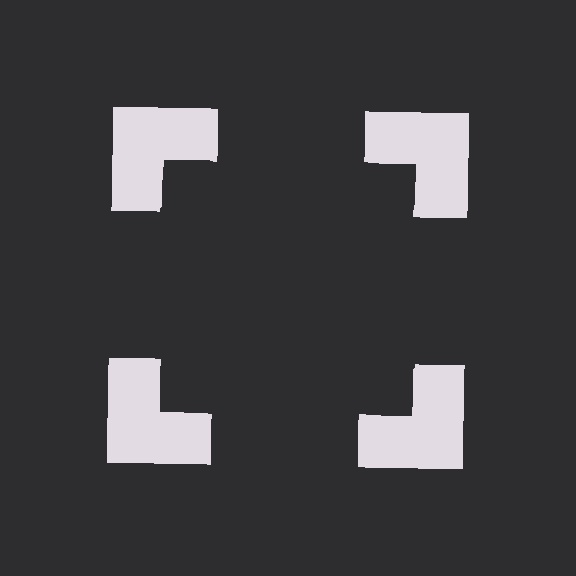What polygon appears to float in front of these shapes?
An illusory square — its edges are inferred from the aligned wedge cuts in the notched squares, not physically drawn.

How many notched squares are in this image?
There are 4 — one at each vertex of the illusory square.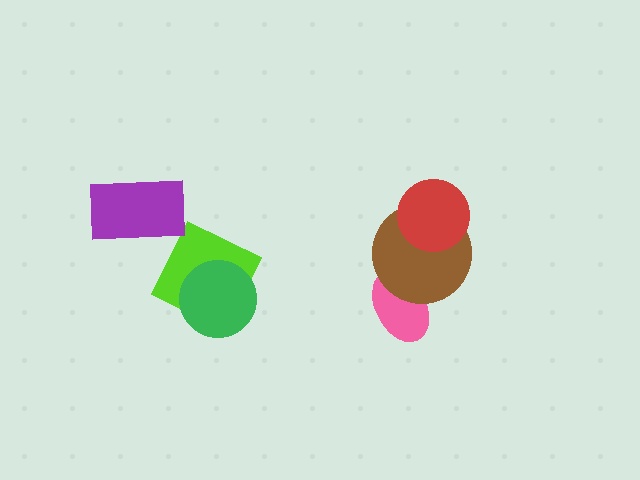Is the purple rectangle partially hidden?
No, no other shape covers it.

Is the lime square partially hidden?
Yes, it is partially covered by another shape.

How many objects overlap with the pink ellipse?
1 object overlaps with the pink ellipse.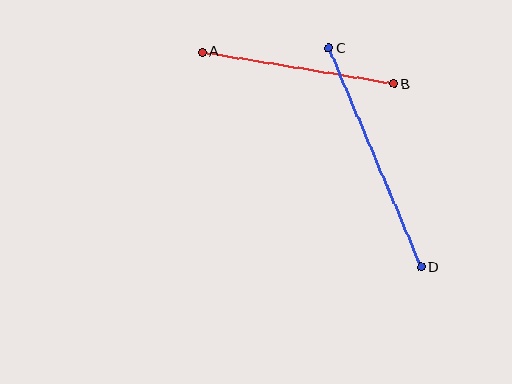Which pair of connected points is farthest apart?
Points C and D are farthest apart.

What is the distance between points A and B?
The distance is approximately 194 pixels.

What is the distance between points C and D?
The distance is approximately 237 pixels.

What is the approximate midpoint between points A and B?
The midpoint is at approximately (298, 68) pixels.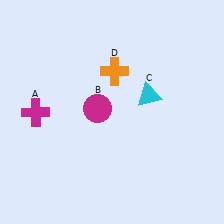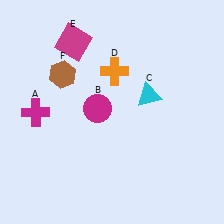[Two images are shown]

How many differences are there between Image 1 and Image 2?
There are 2 differences between the two images.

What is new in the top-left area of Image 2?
A magenta square (E) was added in the top-left area of Image 2.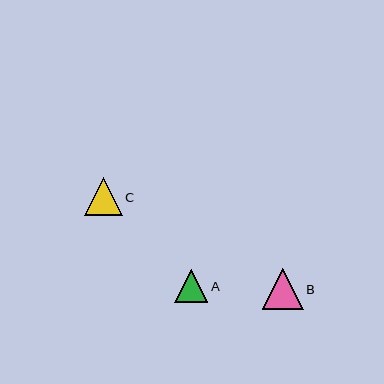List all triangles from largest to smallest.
From largest to smallest: B, C, A.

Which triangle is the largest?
Triangle B is the largest with a size of approximately 41 pixels.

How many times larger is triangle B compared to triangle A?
Triangle B is approximately 1.2 times the size of triangle A.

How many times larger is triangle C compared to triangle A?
Triangle C is approximately 1.1 times the size of triangle A.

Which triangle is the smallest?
Triangle A is the smallest with a size of approximately 33 pixels.